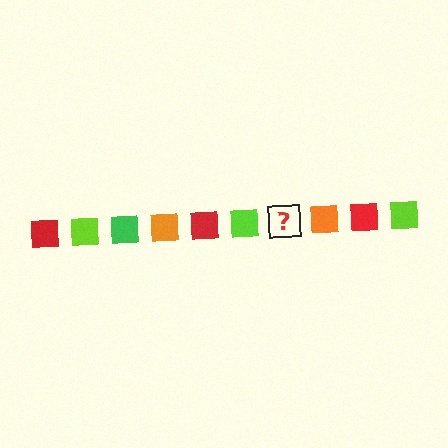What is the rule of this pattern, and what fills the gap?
The rule is that the pattern cycles through red, lime, green, orange squares. The gap should be filled with a green square.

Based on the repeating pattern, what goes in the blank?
The blank should be a green square.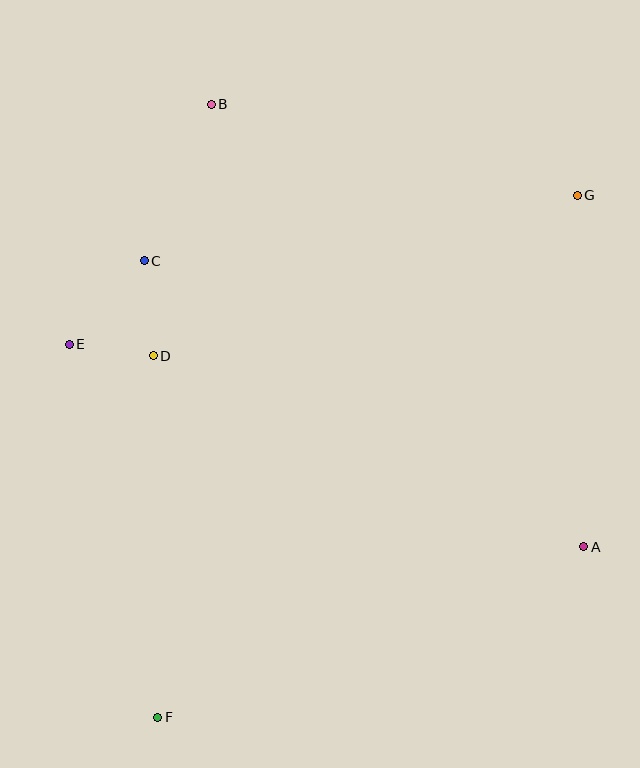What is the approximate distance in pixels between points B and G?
The distance between B and G is approximately 377 pixels.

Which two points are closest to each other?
Points D and E are closest to each other.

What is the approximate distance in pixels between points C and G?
The distance between C and G is approximately 438 pixels.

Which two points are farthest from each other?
Points F and G are farthest from each other.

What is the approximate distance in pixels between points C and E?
The distance between C and E is approximately 113 pixels.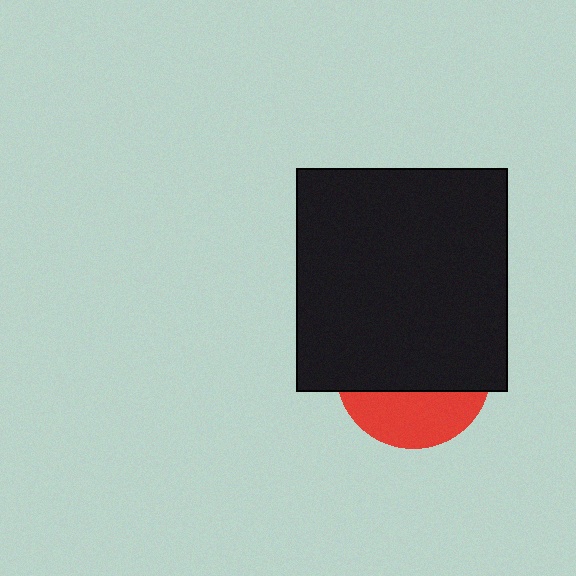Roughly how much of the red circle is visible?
A small part of it is visible (roughly 34%).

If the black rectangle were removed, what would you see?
You would see the complete red circle.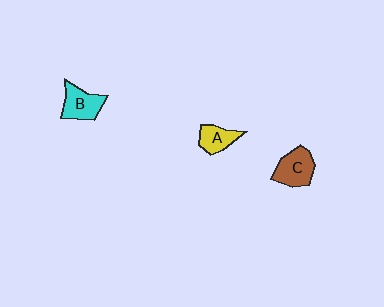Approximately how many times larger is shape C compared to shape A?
Approximately 1.4 times.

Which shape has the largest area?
Shape C (brown).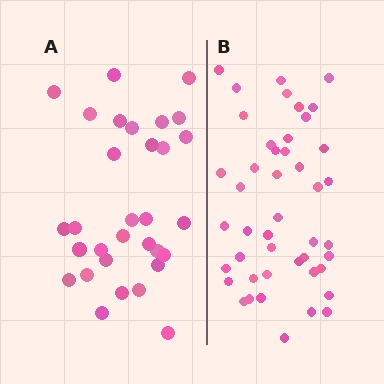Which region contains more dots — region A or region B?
Region B (the right region) has more dots.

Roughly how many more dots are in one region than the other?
Region B has approximately 15 more dots than region A.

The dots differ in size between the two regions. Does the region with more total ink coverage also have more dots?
No. Region A has more total ink coverage because its dots are larger, but region B actually contains more individual dots. Total area can be misleading — the number of items is what matters here.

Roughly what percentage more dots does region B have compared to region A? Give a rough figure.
About 45% more.